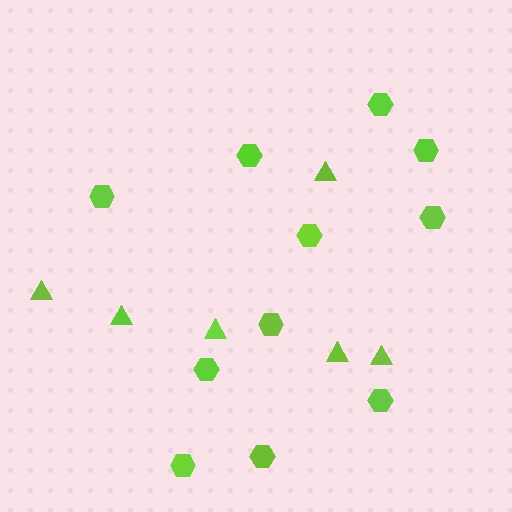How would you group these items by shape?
There are 2 groups: one group of hexagons (11) and one group of triangles (6).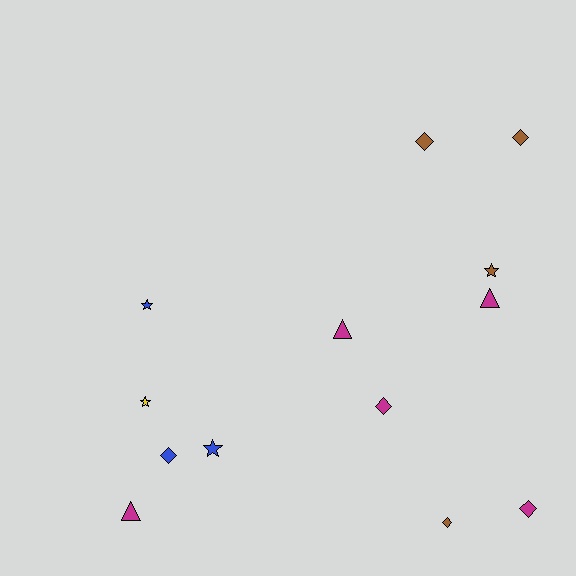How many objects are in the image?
There are 13 objects.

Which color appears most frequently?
Magenta, with 5 objects.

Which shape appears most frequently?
Diamond, with 6 objects.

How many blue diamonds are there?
There is 1 blue diamond.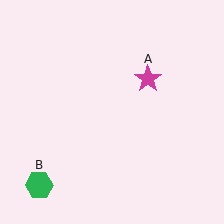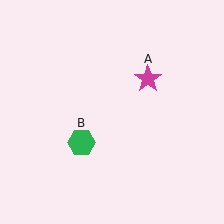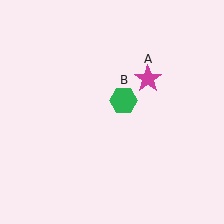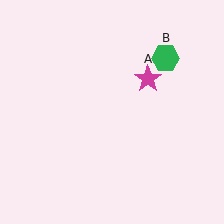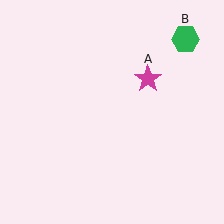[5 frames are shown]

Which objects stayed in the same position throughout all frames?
Magenta star (object A) remained stationary.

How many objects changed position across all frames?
1 object changed position: green hexagon (object B).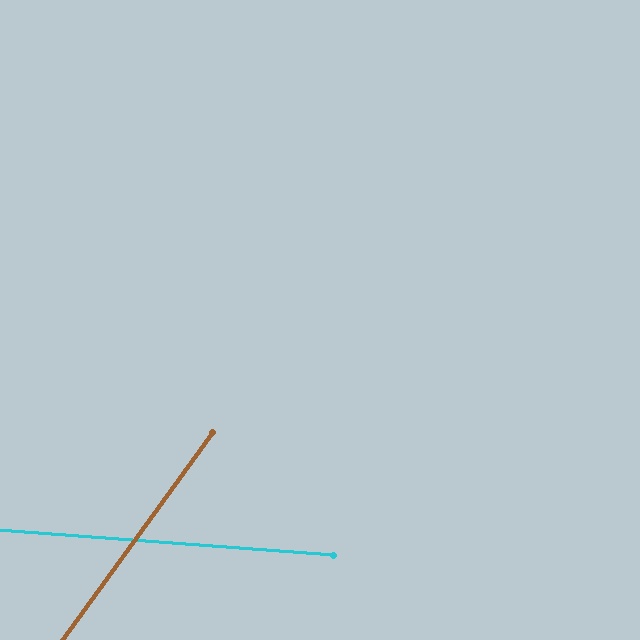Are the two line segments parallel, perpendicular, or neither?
Neither parallel nor perpendicular — they differ by about 58°.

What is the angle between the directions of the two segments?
Approximately 58 degrees.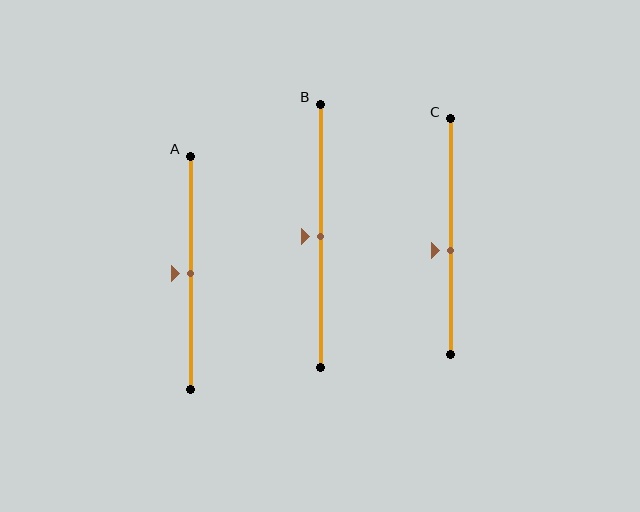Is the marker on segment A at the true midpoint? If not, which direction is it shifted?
Yes, the marker on segment A is at the true midpoint.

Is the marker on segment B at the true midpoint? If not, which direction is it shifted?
Yes, the marker on segment B is at the true midpoint.